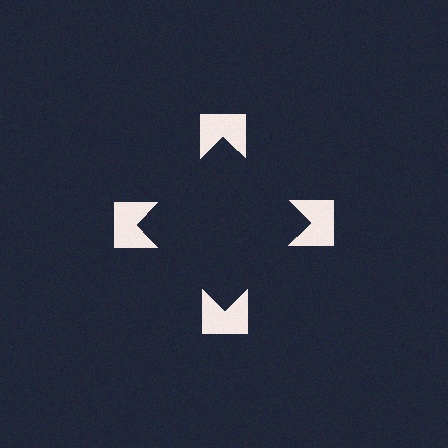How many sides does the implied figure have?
4 sides.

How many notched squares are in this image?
There are 4 — one at each vertex of the illusory square.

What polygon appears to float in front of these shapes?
An illusory square — its edges are inferred from the aligned wedge cuts in the notched squares, not physically drawn.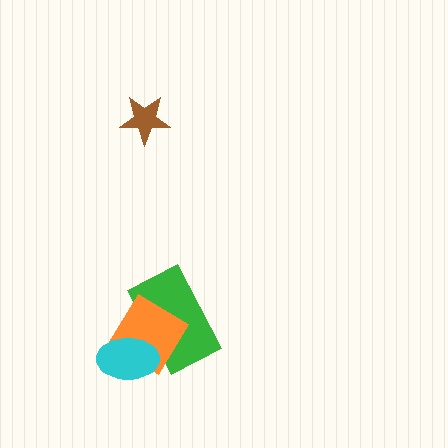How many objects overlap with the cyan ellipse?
2 objects overlap with the cyan ellipse.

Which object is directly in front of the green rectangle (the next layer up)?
The orange diamond is directly in front of the green rectangle.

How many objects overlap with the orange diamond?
2 objects overlap with the orange diamond.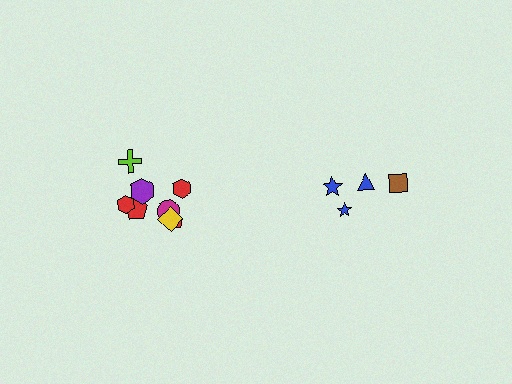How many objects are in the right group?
There are 4 objects.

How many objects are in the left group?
There are 8 objects.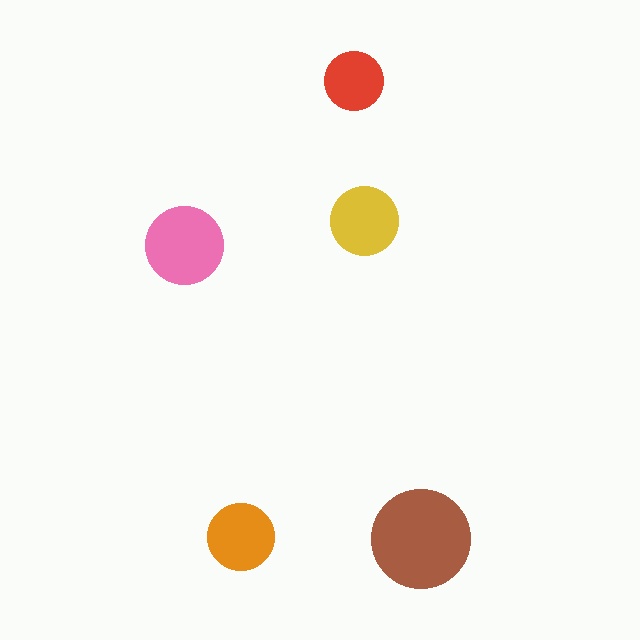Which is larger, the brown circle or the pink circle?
The brown one.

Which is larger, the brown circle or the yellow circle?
The brown one.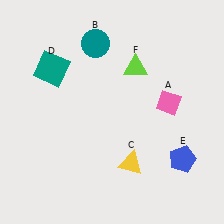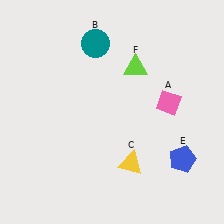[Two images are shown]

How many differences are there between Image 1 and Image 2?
There is 1 difference between the two images.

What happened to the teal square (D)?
The teal square (D) was removed in Image 2. It was in the top-left area of Image 1.